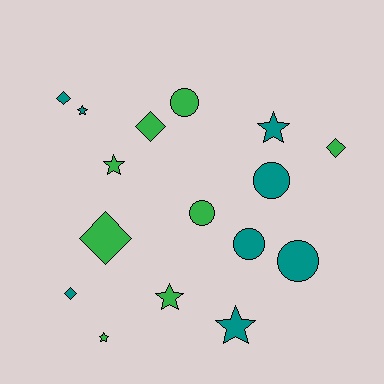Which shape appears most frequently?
Star, with 6 objects.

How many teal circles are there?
There are 3 teal circles.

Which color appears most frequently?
Teal, with 8 objects.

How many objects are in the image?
There are 16 objects.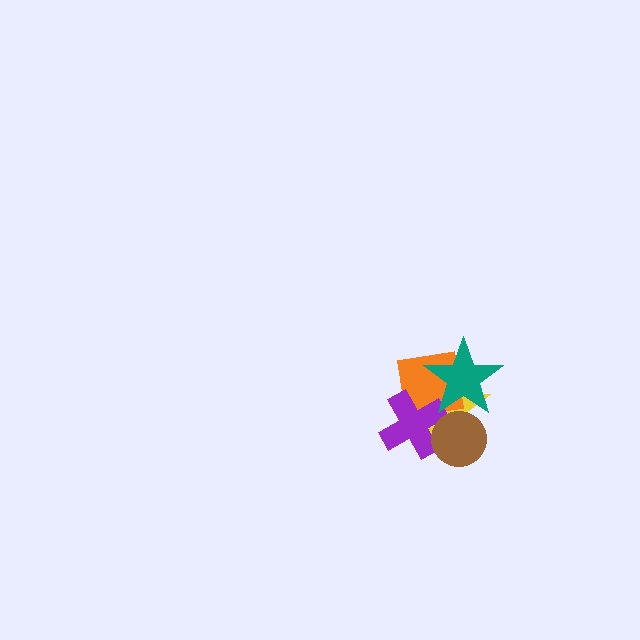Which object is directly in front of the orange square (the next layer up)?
The purple cross is directly in front of the orange square.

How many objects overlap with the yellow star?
4 objects overlap with the yellow star.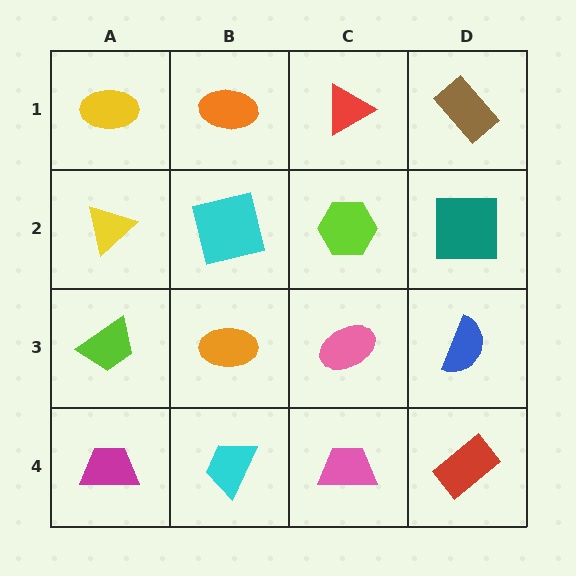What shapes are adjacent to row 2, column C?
A red triangle (row 1, column C), a pink ellipse (row 3, column C), a cyan square (row 2, column B), a teal square (row 2, column D).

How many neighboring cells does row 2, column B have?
4.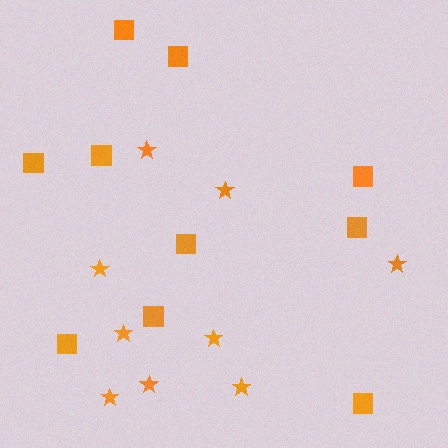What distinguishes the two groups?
There are 2 groups: one group of squares (10) and one group of stars (9).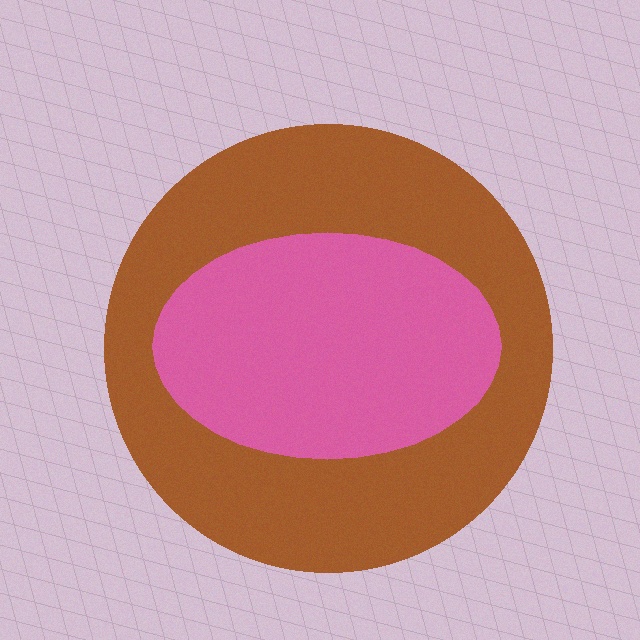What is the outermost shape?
The brown circle.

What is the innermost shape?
The pink ellipse.